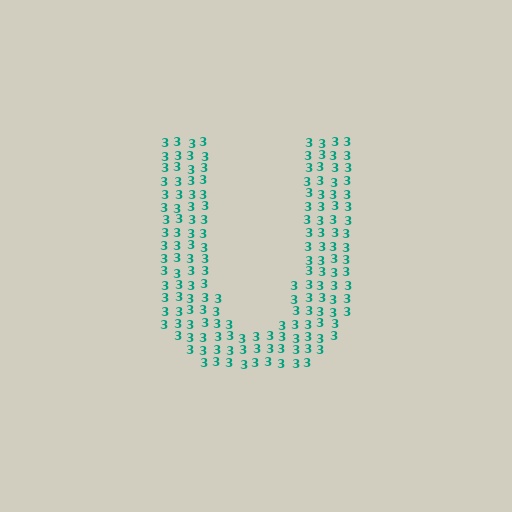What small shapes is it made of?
It is made of small digit 3's.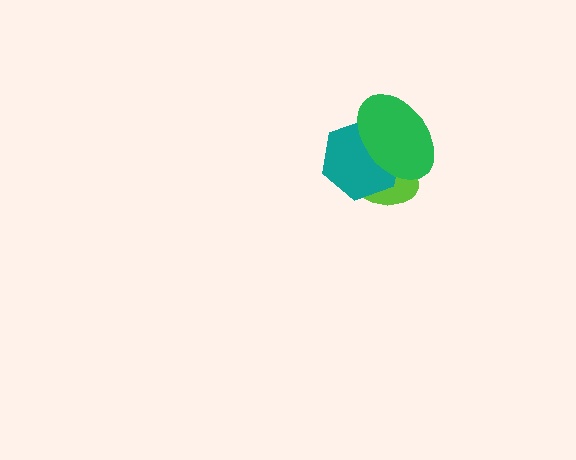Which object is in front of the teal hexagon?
The green ellipse is in front of the teal hexagon.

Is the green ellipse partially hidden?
No, no other shape covers it.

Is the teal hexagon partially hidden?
Yes, it is partially covered by another shape.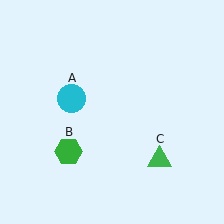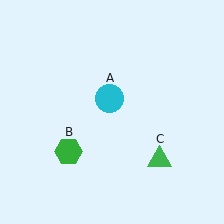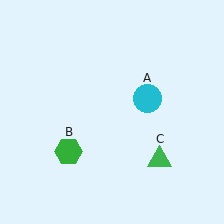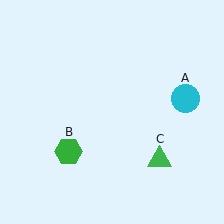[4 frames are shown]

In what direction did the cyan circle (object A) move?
The cyan circle (object A) moved right.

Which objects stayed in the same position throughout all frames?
Green hexagon (object B) and green triangle (object C) remained stationary.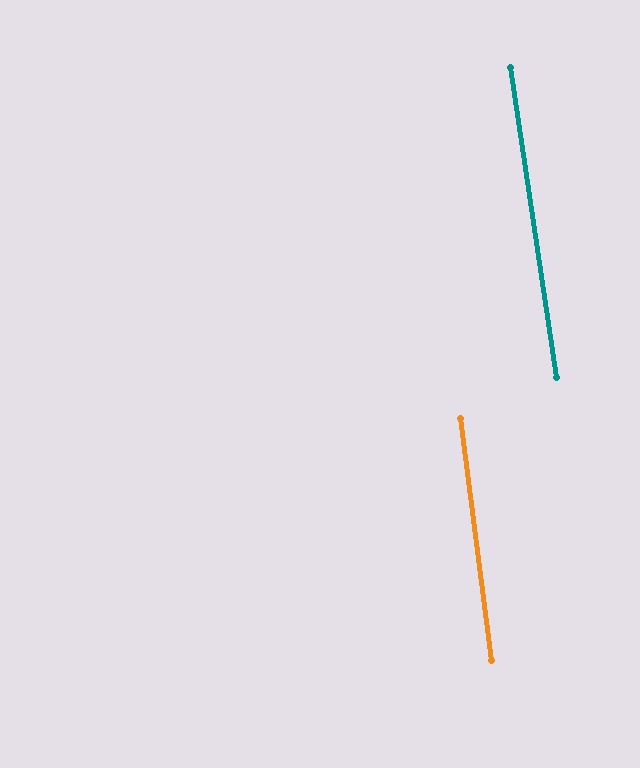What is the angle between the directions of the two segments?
Approximately 1 degree.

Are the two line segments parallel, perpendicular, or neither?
Parallel — their directions differ by only 1.1°.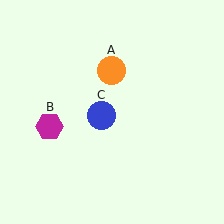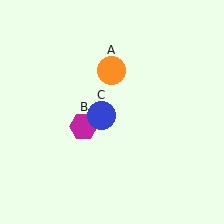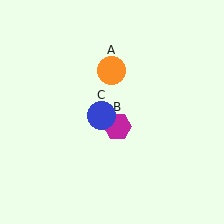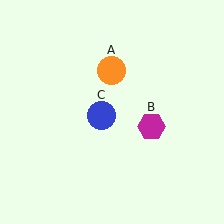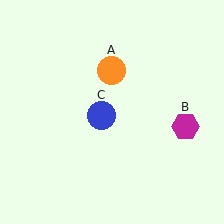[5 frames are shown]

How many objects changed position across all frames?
1 object changed position: magenta hexagon (object B).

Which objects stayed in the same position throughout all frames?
Orange circle (object A) and blue circle (object C) remained stationary.